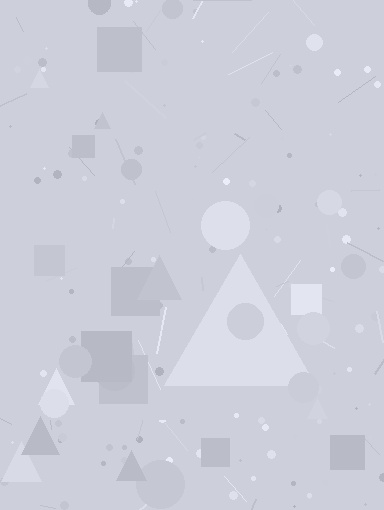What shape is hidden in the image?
A triangle is hidden in the image.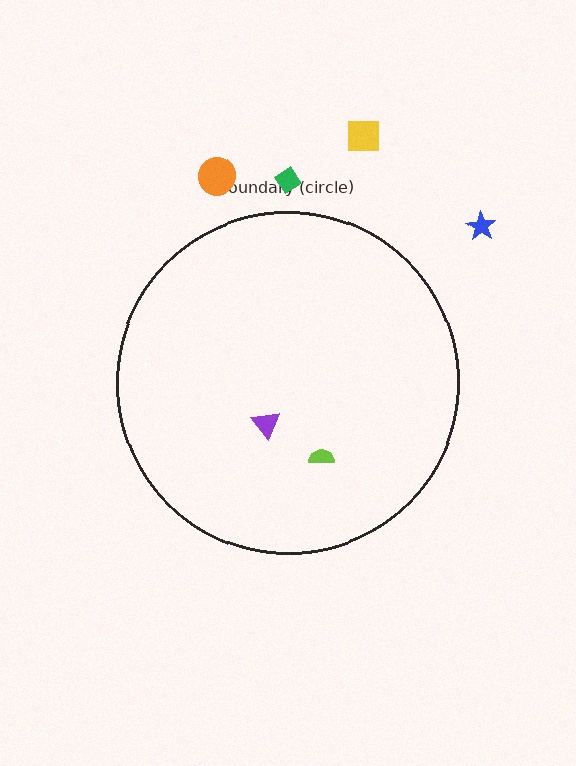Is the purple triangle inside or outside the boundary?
Inside.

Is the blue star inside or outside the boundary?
Outside.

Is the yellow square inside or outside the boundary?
Outside.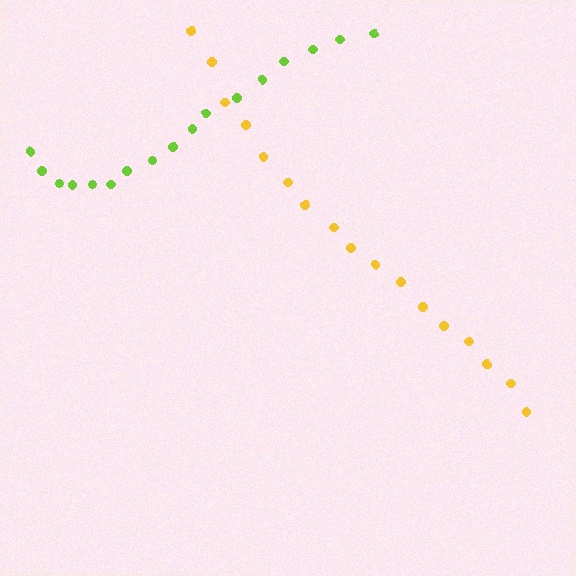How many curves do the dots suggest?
There are 2 distinct paths.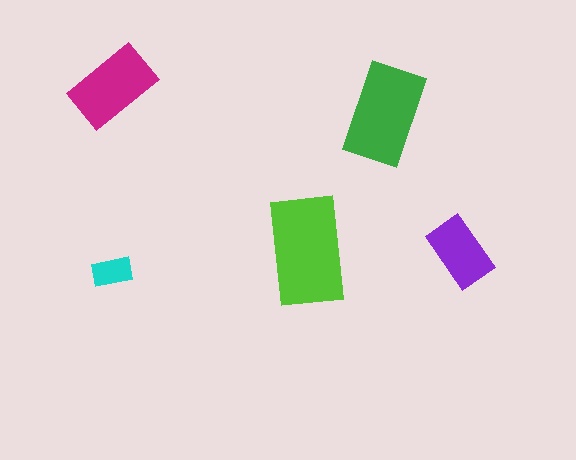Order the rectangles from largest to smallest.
the lime one, the green one, the magenta one, the purple one, the cyan one.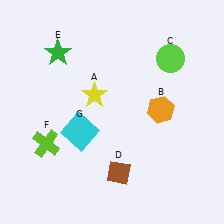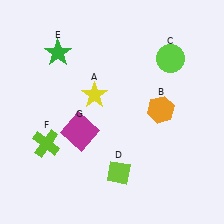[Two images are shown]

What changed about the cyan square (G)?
In Image 1, G is cyan. In Image 2, it changed to magenta.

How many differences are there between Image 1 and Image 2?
There are 2 differences between the two images.